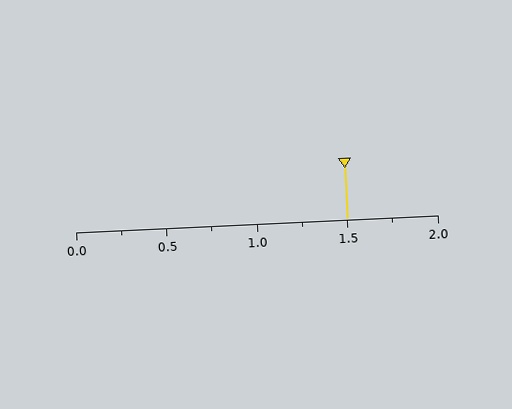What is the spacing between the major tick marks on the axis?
The major ticks are spaced 0.5 apart.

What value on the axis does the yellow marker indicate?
The marker indicates approximately 1.5.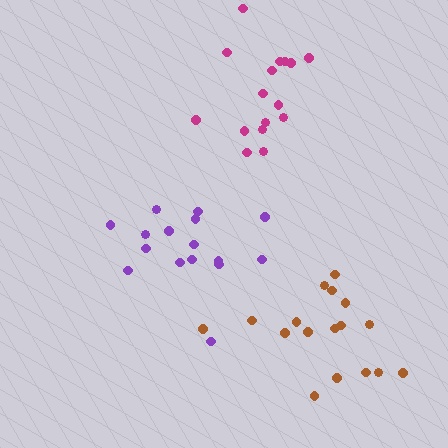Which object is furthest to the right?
The brown cluster is rightmost.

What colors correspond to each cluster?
The clusters are colored: purple, brown, magenta.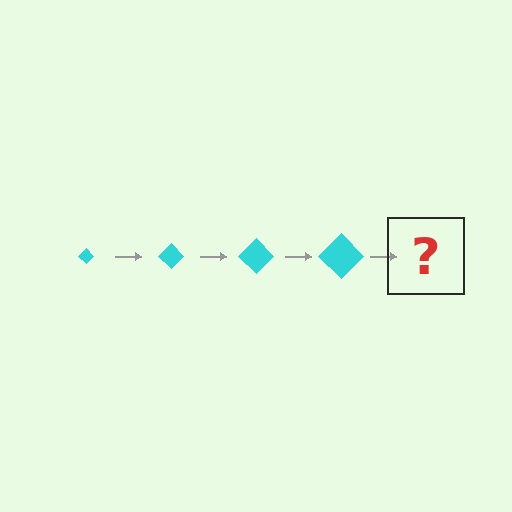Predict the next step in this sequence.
The next step is a cyan diamond, larger than the previous one.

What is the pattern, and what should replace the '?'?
The pattern is that the diamond gets progressively larger each step. The '?' should be a cyan diamond, larger than the previous one.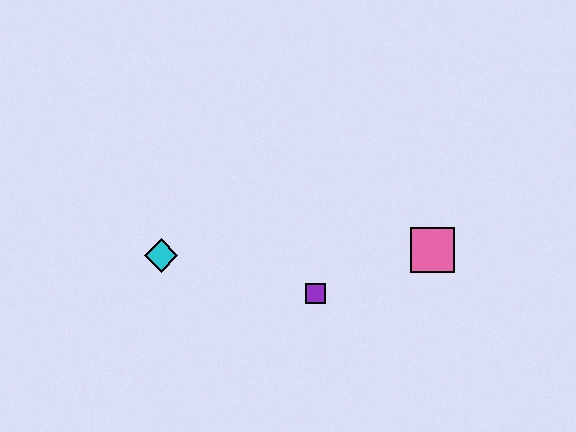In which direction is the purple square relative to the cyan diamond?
The purple square is to the right of the cyan diamond.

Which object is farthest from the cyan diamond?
The pink square is farthest from the cyan diamond.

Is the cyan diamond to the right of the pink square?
No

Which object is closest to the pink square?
The purple square is closest to the pink square.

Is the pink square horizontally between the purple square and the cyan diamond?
No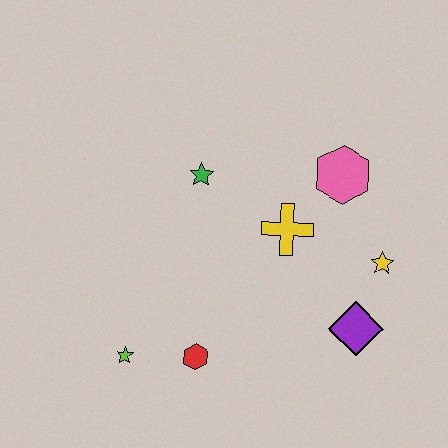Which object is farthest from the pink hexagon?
The lime star is farthest from the pink hexagon.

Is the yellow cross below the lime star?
No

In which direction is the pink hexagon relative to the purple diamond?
The pink hexagon is above the purple diamond.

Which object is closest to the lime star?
The red hexagon is closest to the lime star.